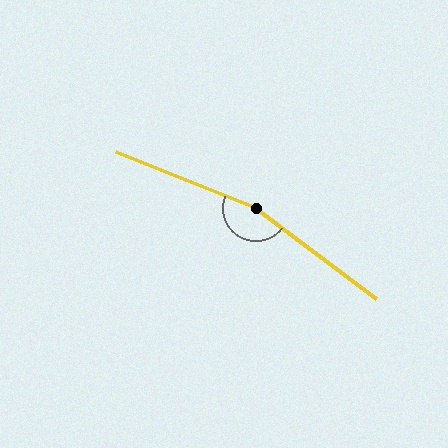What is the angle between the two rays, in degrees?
Approximately 165 degrees.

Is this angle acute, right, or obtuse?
It is obtuse.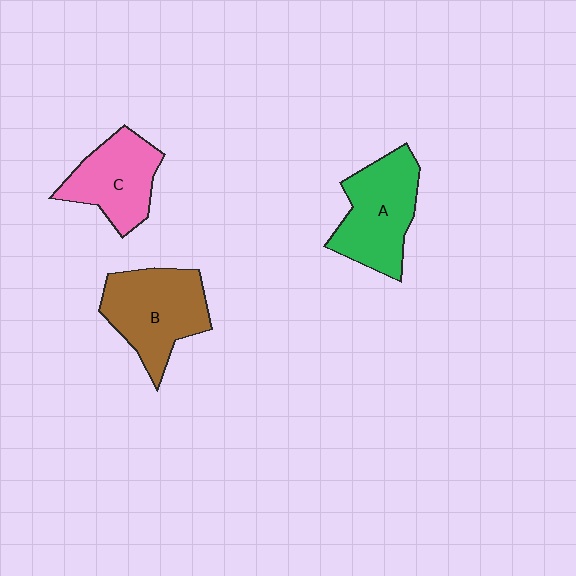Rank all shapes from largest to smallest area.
From largest to smallest: B (brown), A (green), C (pink).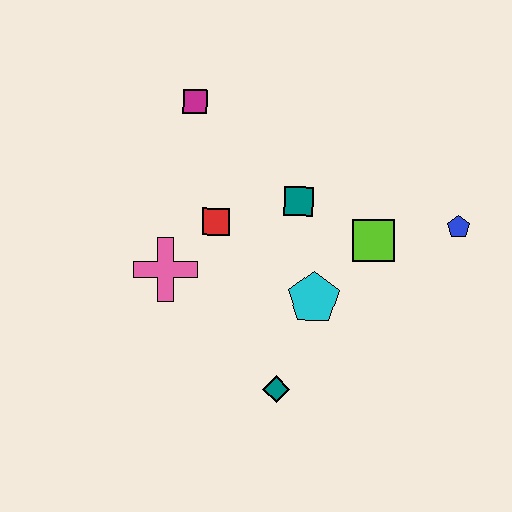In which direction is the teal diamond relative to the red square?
The teal diamond is below the red square.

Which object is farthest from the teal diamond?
The magenta square is farthest from the teal diamond.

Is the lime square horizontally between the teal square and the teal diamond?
No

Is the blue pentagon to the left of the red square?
No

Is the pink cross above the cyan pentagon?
Yes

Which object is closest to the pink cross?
The red square is closest to the pink cross.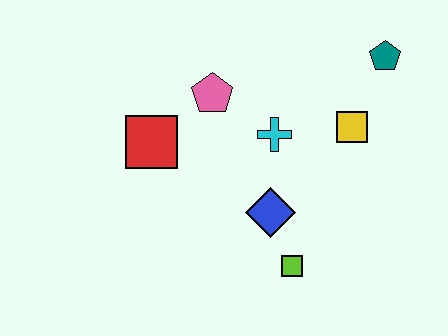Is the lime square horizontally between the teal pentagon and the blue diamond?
Yes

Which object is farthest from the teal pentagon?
The red square is farthest from the teal pentagon.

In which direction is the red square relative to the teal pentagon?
The red square is to the left of the teal pentagon.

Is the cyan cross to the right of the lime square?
No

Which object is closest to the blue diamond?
The lime square is closest to the blue diamond.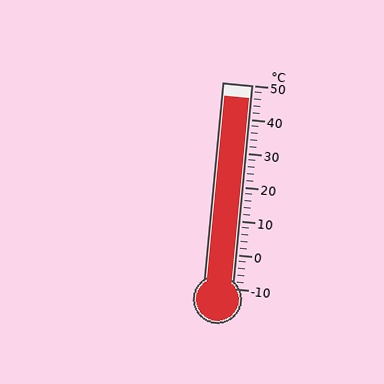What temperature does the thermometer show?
The thermometer shows approximately 46°C.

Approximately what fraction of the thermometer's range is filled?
The thermometer is filled to approximately 95% of its range.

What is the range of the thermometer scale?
The thermometer scale ranges from -10°C to 50°C.